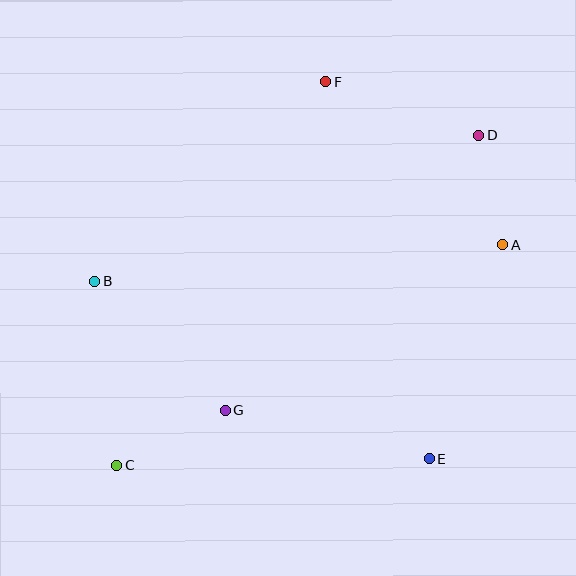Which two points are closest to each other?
Points A and D are closest to each other.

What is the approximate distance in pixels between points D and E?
The distance between D and E is approximately 327 pixels.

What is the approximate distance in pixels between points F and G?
The distance between F and G is approximately 344 pixels.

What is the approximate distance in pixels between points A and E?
The distance between A and E is approximately 227 pixels.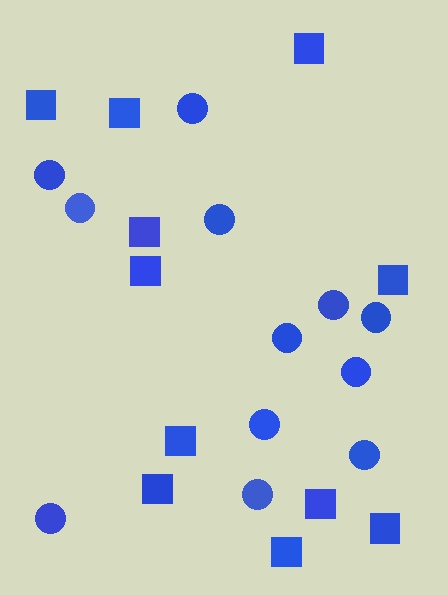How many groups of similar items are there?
There are 2 groups: one group of circles (12) and one group of squares (11).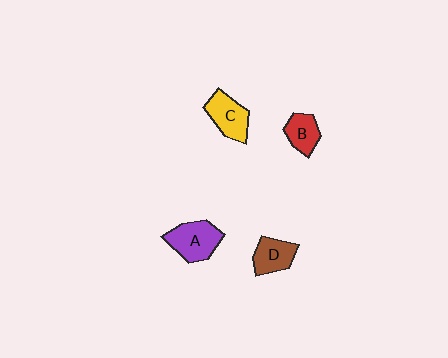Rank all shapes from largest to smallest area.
From largest to smallest: A (purple), C (yellow), D (brown), B (red).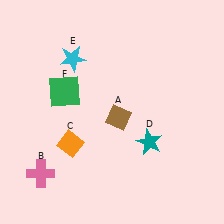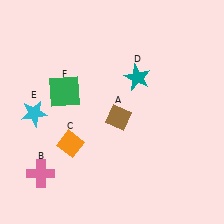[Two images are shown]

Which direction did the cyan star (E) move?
The cyan star (E) moved down.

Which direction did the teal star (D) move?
The teal star (D) moved up.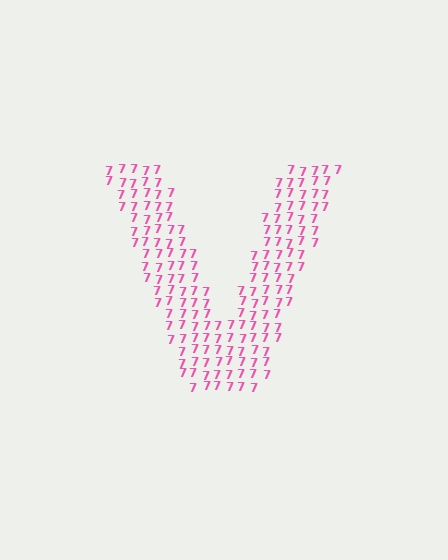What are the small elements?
The small elements are digit 7's.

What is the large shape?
The large shape is the letter V.